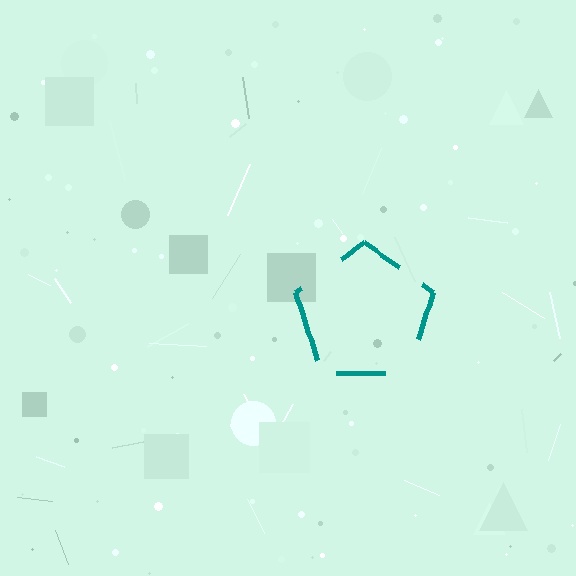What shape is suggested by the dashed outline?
The dashed outline suggests a pentagon.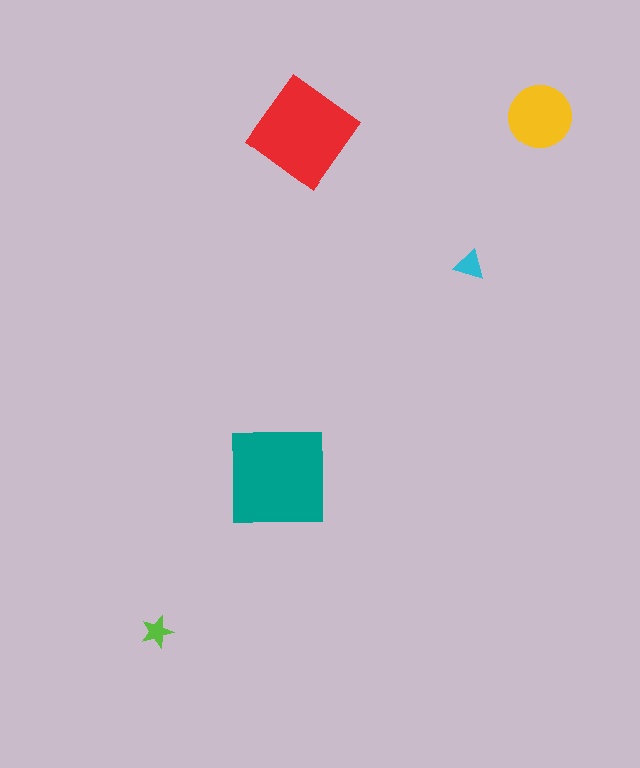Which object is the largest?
The teal square.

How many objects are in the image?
There are 5 objects in the image.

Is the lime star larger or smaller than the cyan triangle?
Smaller.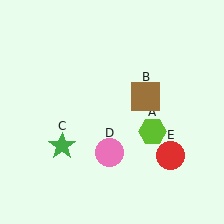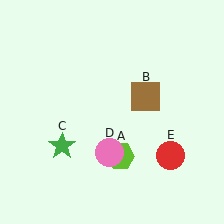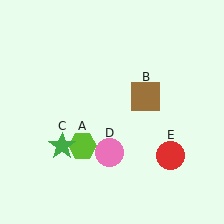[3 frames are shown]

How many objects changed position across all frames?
1 object changed position: lime hexagon (object A).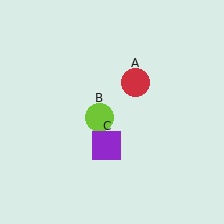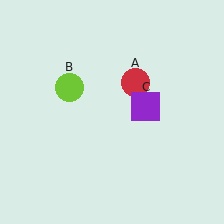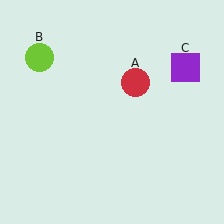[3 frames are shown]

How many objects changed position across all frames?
2 objects changed position: lime circle (object B), purple square (object C).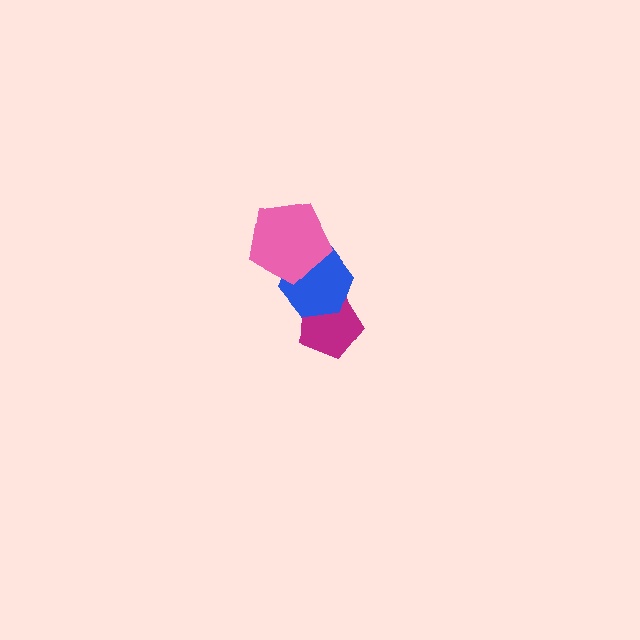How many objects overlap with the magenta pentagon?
1 object overlaps with the magenta pentagon.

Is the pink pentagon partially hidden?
No, no other shape covers it.